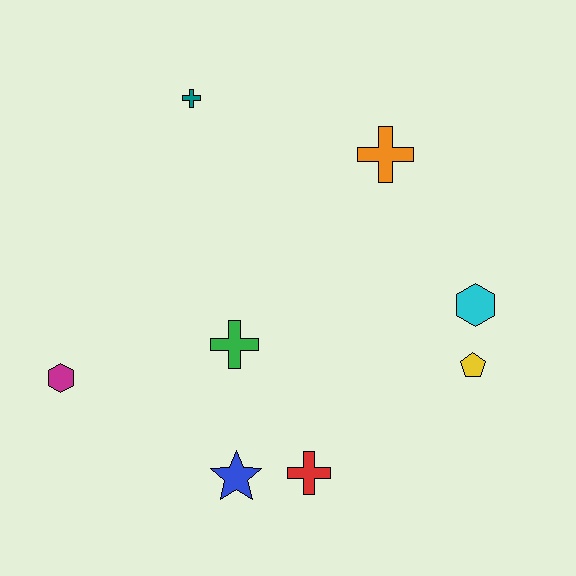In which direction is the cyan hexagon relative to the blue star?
The cyan hexagon is to the right of the blue star.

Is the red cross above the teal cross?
No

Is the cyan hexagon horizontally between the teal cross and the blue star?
No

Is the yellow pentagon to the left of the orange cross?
No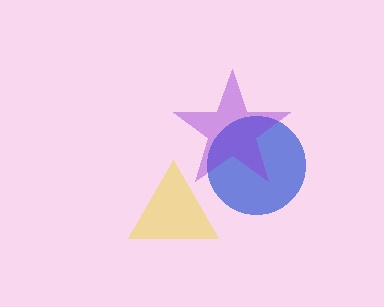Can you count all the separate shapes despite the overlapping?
Yes, there are 3 separate shapes.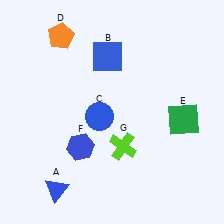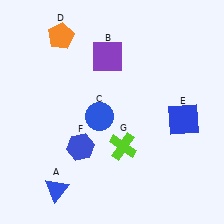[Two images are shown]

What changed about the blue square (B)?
In Image 1, B is blue. In Image 2, it changed to purple.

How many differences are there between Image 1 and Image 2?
There are 2 differences between the two images.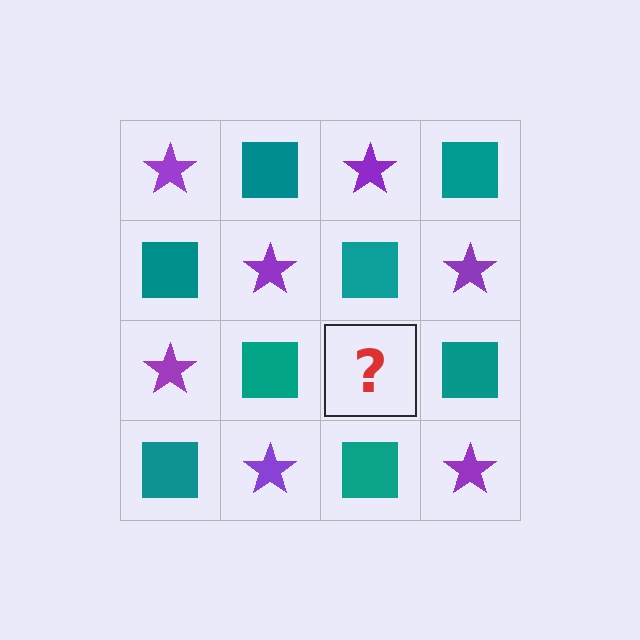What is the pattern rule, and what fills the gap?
The rule is that it alternates purple star and teal square in a checkerboard pattern. The gap should be filled with a purple star.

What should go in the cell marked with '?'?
The missing cell should contain a purple star.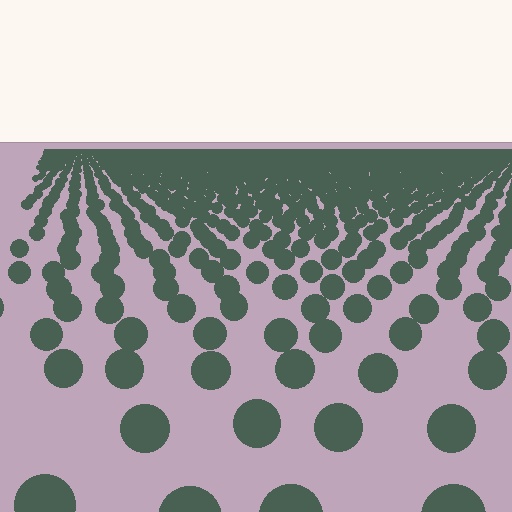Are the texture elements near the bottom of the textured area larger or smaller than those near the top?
Larger. Near the bottom, elements are closer to the viewer and appear at a bigger on-screen size.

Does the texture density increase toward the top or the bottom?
Density increases toward the top.